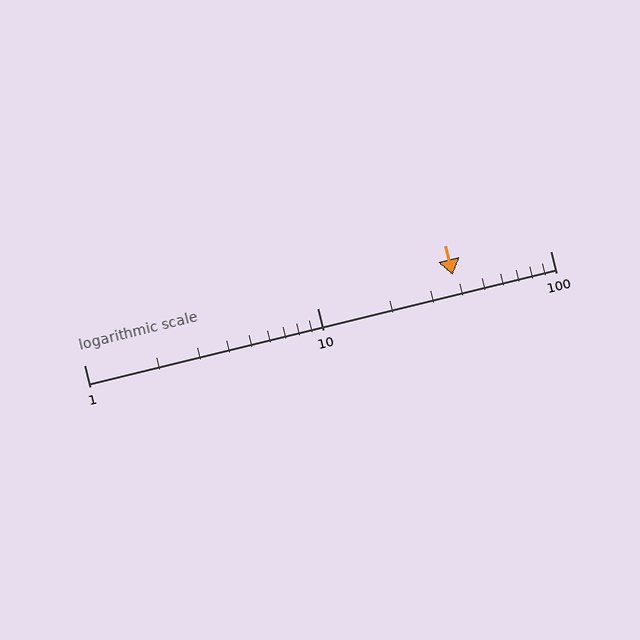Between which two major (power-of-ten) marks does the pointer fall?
The pointer is between 10 and 100.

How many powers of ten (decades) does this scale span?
The scale spans 2 decades, from 1 to 100.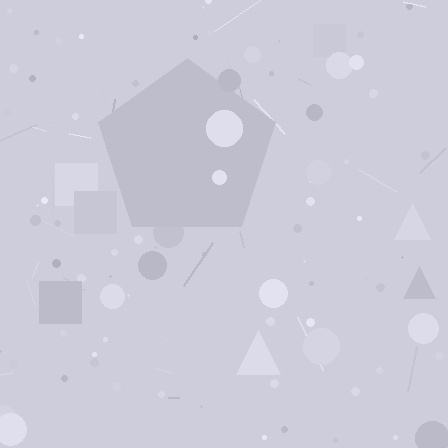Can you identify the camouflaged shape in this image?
The camouflaged shape is a pentagon.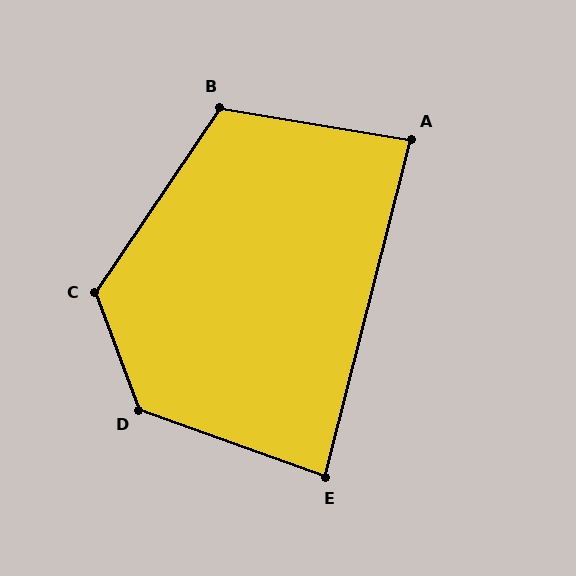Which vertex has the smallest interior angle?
E, at approximately 85 degrees.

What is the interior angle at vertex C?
Approximately 126 degrees (obtuse).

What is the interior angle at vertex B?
Approximately 114 degrees (obtuse).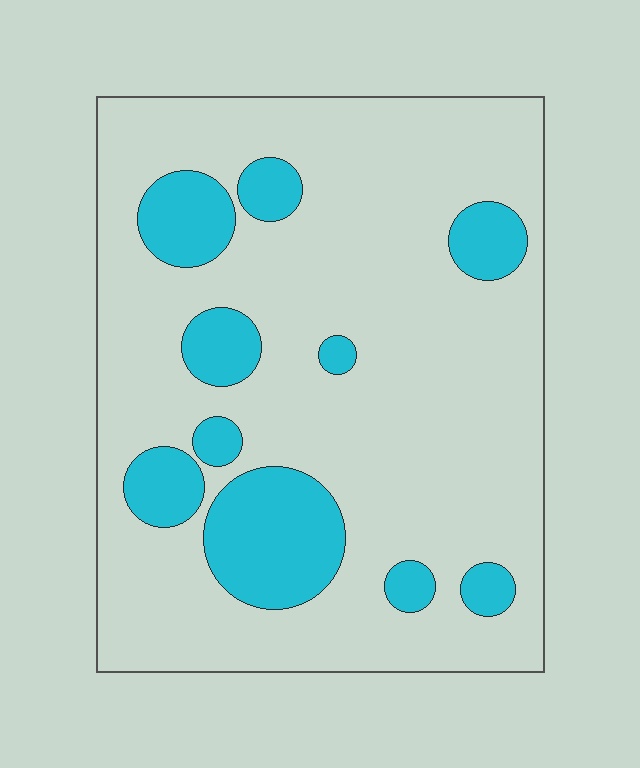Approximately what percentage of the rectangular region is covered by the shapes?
Approximately 20%.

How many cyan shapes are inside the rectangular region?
10.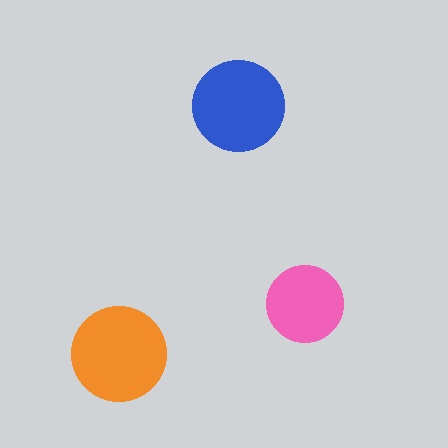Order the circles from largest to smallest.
the orange one, the blue one, the pink one.